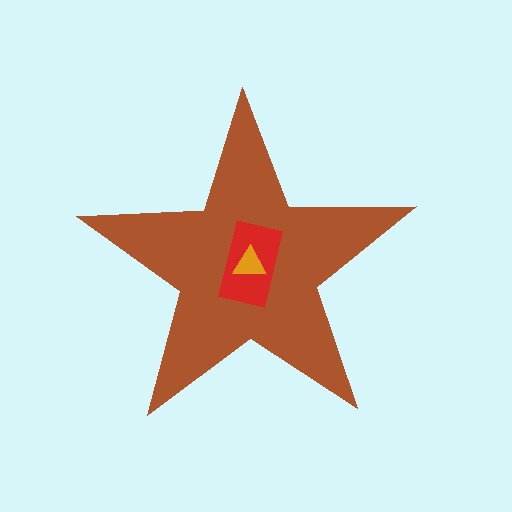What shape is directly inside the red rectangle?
The orange triangle.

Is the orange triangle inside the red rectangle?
Yes.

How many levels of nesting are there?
3.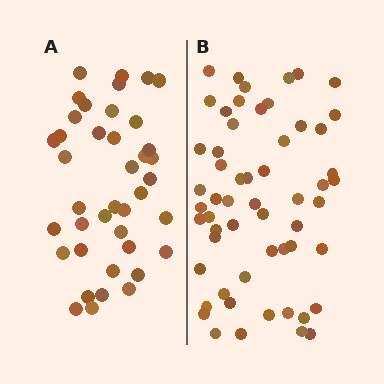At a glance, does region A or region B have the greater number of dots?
Region B (the right region) has more dots.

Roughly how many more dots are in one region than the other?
Region B has approximately 15 more dots than region A.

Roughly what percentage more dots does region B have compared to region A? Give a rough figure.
About 40% more.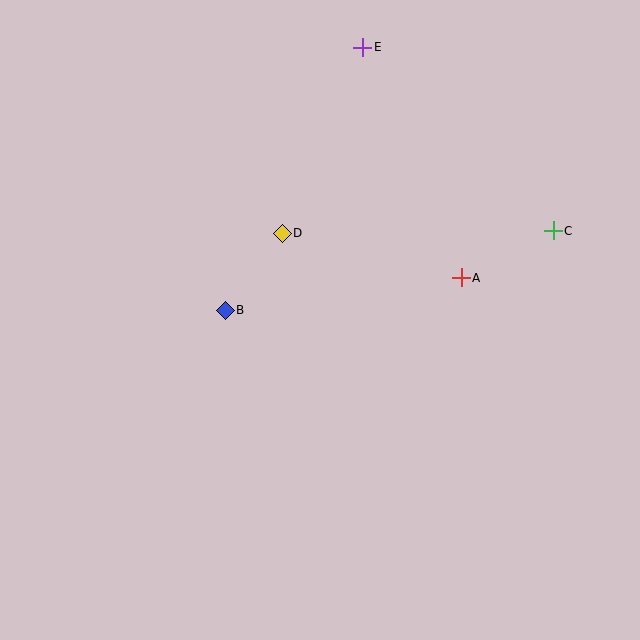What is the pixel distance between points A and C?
The distance between A and C is 103 pixels.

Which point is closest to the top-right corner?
Point C is closest to the top-right corner.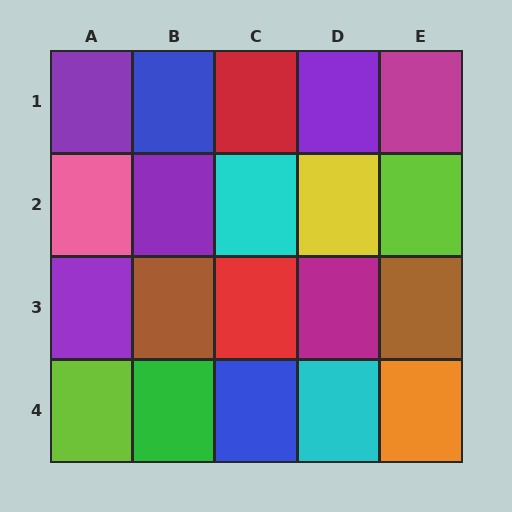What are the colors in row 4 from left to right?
Lime, green, blue, cyan, orange.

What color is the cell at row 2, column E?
Lime.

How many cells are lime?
2 cells are lime.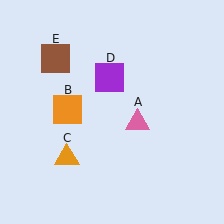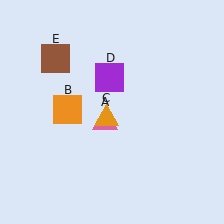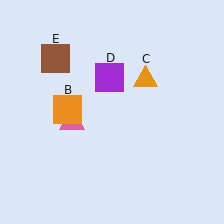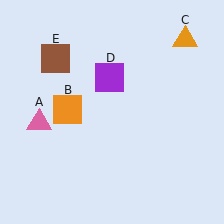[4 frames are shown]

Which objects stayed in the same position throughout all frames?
Orange square (object B) and purple square (object D) and brown square (object E) remained stationary.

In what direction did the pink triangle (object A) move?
The pink triangle (object A) moved left.